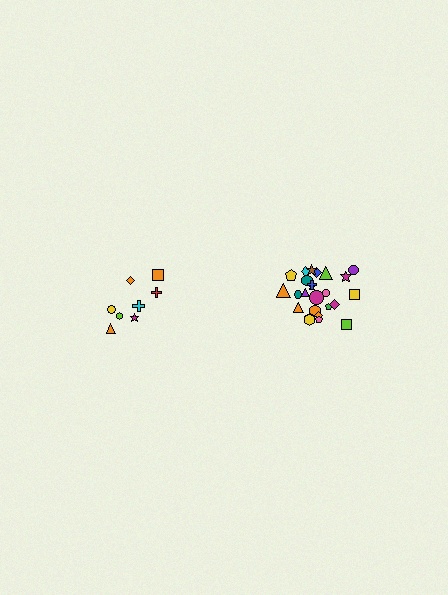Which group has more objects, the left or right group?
The right group.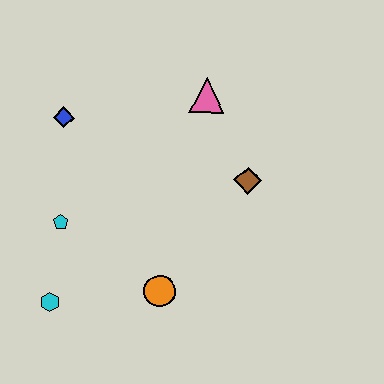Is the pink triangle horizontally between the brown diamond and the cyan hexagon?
Yes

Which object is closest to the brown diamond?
The pink triangle is closest to the brown diamond.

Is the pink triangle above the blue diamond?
Yes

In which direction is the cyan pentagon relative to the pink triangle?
The cyan pentagon is to the left of the pink triangle.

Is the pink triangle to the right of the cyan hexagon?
Yes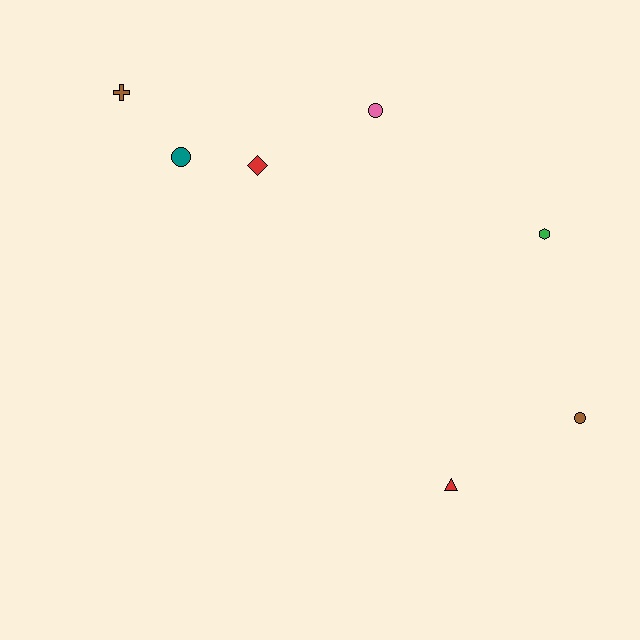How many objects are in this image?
There are 7 objects.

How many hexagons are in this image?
There is 1 hexagon.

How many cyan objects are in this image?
There are no cyan objects.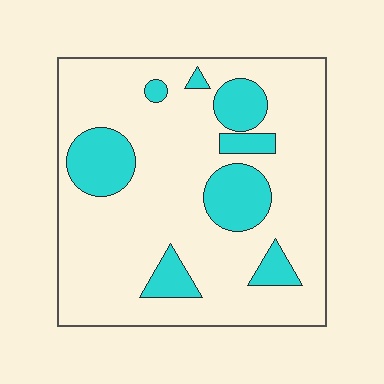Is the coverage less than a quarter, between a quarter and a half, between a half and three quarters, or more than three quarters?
Less than a quarter.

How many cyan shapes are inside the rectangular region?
8.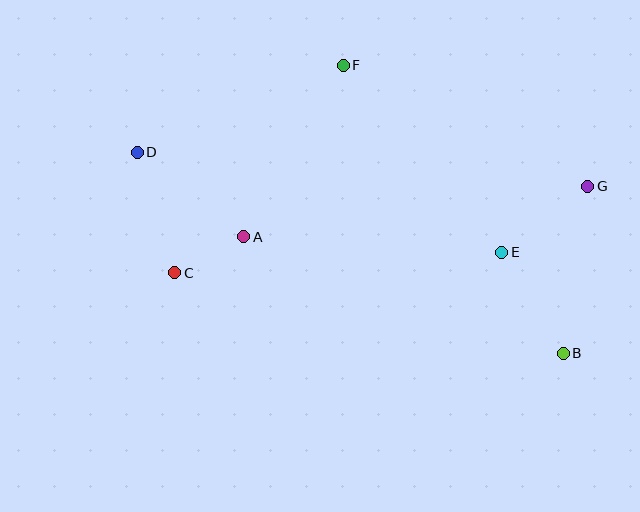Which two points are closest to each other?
Points A and C are closest to each other.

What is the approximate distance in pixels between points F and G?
The distance between F and G is approximately 273 pixels.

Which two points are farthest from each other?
Points B and D are farthest from each other.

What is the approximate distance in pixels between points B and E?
The distance between B and E is approximately 118 pixels.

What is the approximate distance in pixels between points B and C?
The distance between B and C is approximately 396 pixels.